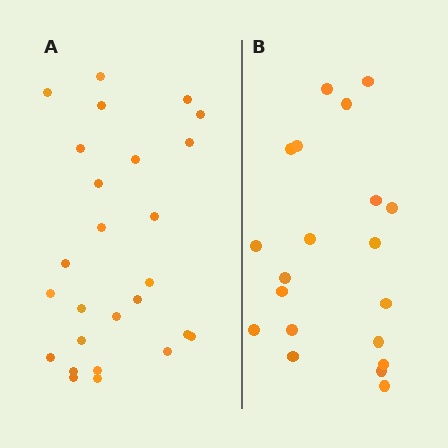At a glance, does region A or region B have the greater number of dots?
Region A (the left region) has more dots.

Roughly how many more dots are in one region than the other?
Region A has about 6 more dots than region B.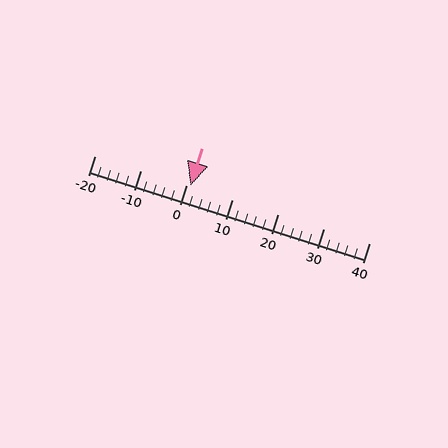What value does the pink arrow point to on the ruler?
The pink arrow points to approximately 1.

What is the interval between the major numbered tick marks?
The major tick marks are spaced 10 units apart.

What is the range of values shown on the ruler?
The ruler shows values from -20 to 40.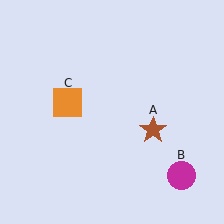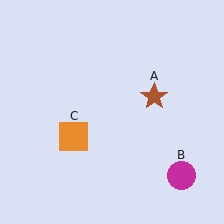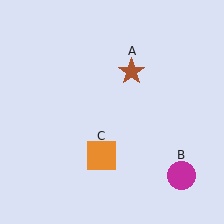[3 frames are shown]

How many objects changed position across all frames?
2 objects changed position: brown star (object A), orange square (object C).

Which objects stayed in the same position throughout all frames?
Magenta circle (object B) remained stationary.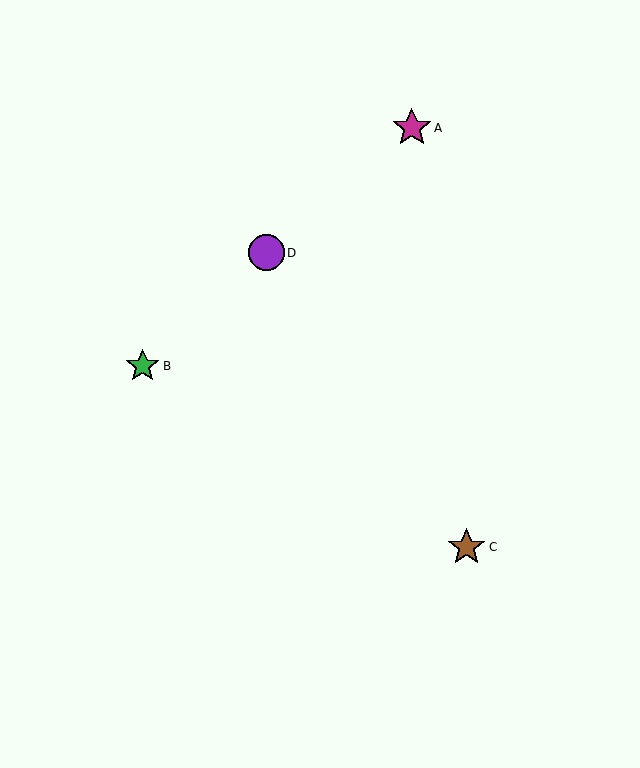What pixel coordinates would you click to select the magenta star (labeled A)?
Click at (412, 128) to select the magenta star A.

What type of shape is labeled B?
Shape B is a green star.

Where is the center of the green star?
The center of the green star is at (143, 366).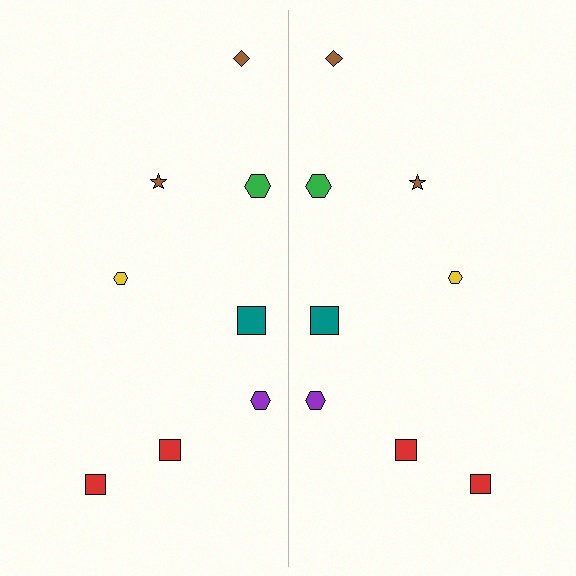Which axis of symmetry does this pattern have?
The pattern has a vertical axis of symmetry running through the center of the image.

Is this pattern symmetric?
Yes, this pattern has bilateral (reflection) symmetry.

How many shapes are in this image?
There are 16 shapes in this image.